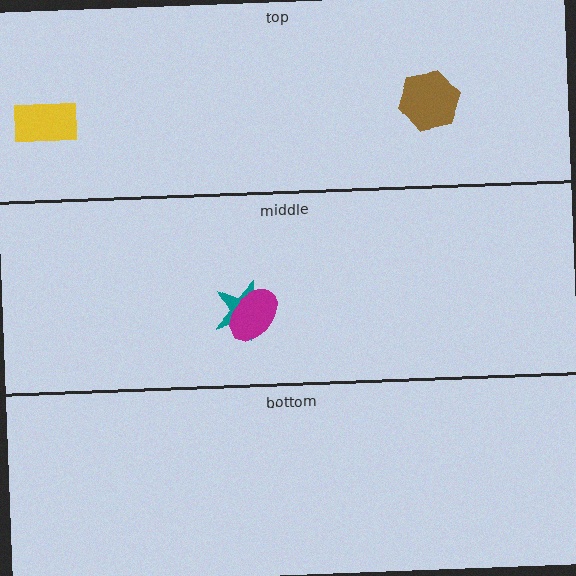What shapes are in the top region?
The yellow rectangle, the brown hexagon.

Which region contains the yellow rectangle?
The top region.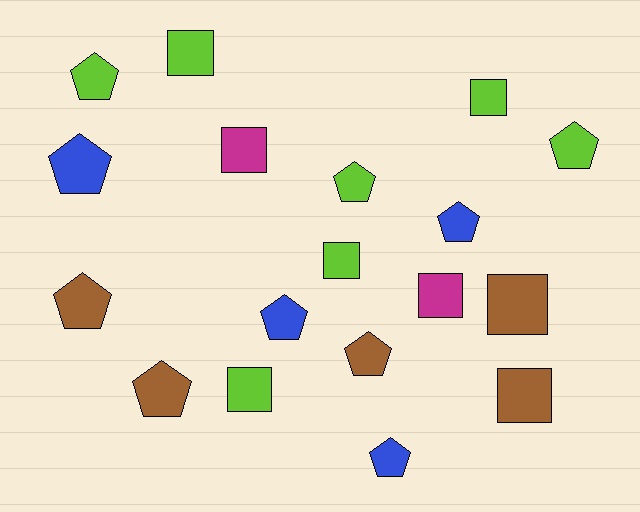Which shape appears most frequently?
Pentagon, with 10 objects.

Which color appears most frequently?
Lime, with 7 objects.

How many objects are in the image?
There are 18 objects.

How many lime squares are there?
There are 4 lime squares.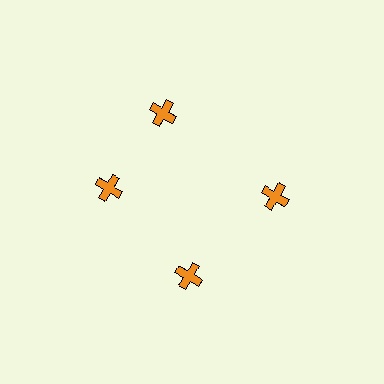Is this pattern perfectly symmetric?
No. The 4 orange crosses are arranged in a ring, but one element near the 12 o'clock position is rotated out of alignment along the ring, breaking the 4-fold rotational symmetry.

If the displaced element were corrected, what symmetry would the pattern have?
It would have 4-fold rotational symmetry — the pattern would map onto itself every 90 degrees.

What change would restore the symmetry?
The symmetry would be restored by rotating it back into even spacing with its neighbors so that all 4 crosses sit at equal angles and equal distance from the center.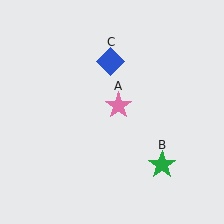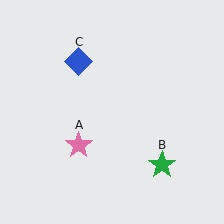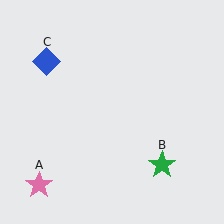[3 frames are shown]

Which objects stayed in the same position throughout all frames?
Green star (object B) remained stationary.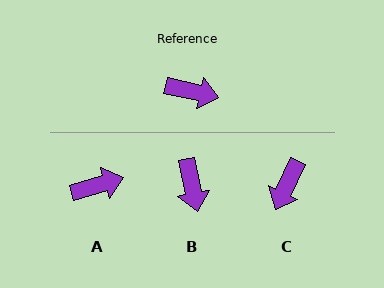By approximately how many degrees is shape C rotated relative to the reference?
Approximately 103 degrees clockwise.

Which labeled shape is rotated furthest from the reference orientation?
C, about 103 degrees away.